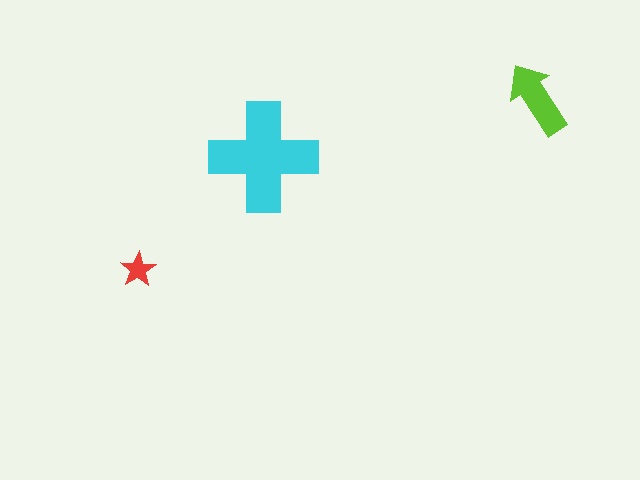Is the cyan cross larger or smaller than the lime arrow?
Larger.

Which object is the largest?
The cyan cross.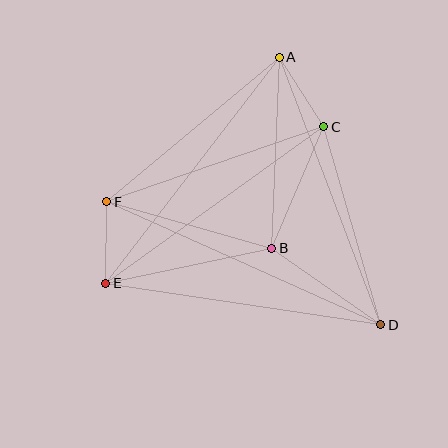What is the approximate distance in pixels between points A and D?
The distance between A and D is approximately 286 pixels.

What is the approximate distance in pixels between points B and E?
The distance between B and E is approximately 170 pixels.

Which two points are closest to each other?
Points E and F are closest to each other.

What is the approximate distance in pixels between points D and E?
The distance between D and E is approximately 278 pixels.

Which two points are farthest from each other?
Points D and F are farthest from each other.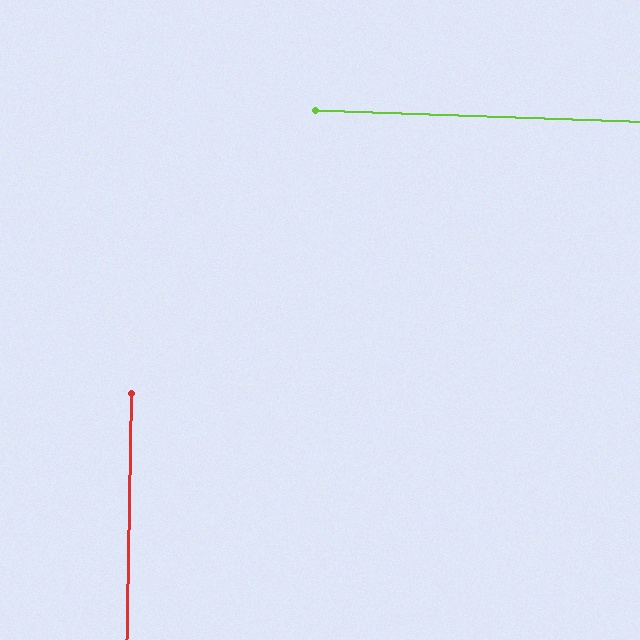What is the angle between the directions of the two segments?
Approximately 89 degrees.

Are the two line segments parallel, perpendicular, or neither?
Perpendicular — they meet at approximately 89°.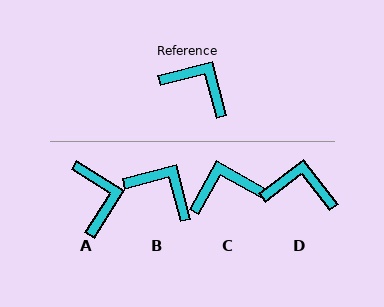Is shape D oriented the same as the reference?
No, it is off by about 23 degrees.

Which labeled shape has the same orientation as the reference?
B.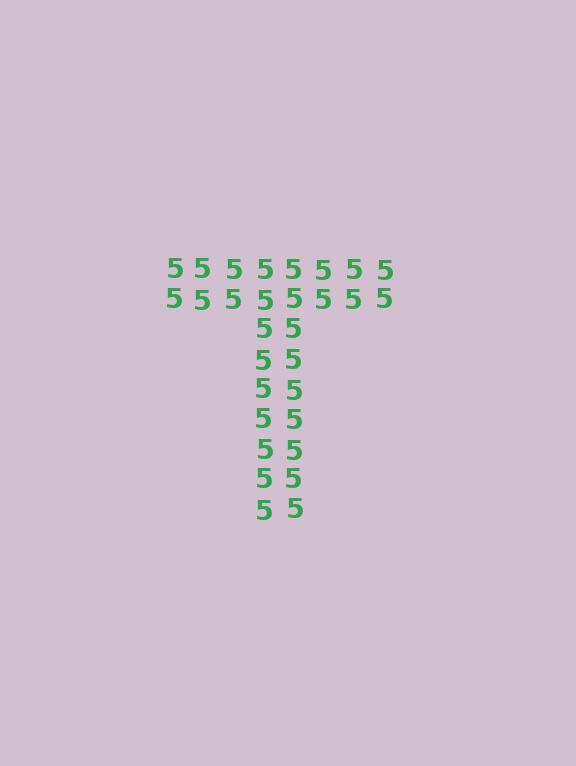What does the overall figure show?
The overall figure shows the letter T.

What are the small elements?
The small elements are digit 5's.